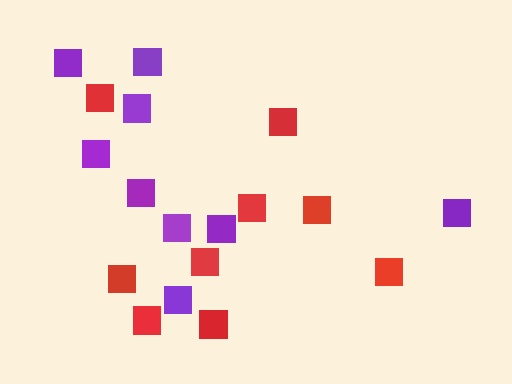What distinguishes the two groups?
There are 2 groups: one group of red squares (9) and one group of purple squares (9).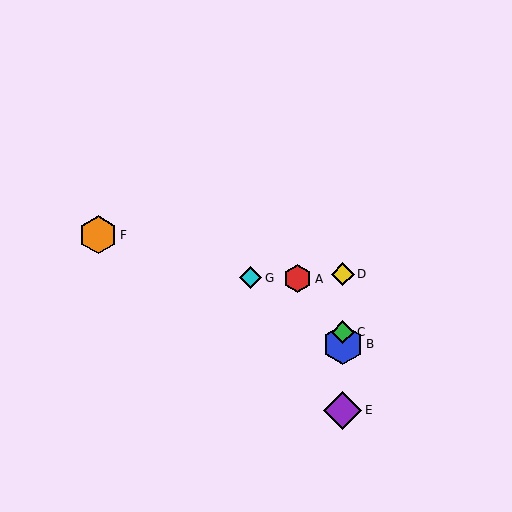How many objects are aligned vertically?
4 objects (B, C, D, E) are aligned vertically.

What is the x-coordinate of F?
Object F is at x≈98.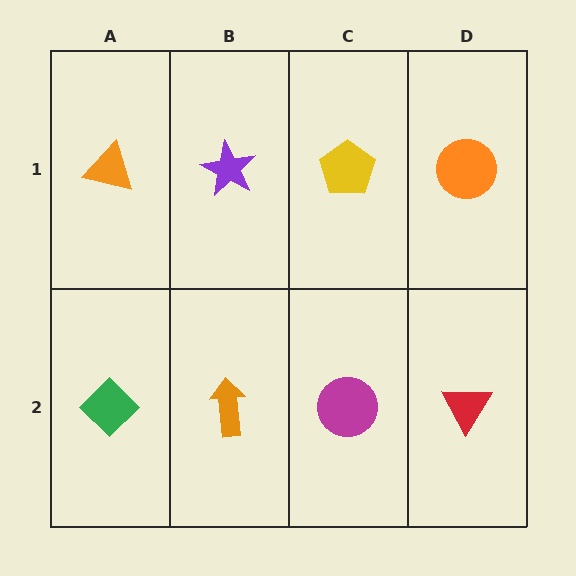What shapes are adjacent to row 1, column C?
A magenta circle (row 2, column C), a purple star (row 1, column B), an orange circle (row 1, column D).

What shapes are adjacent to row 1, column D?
A red triangle (row 2, column D), a yellow pentagon (row 1, column C).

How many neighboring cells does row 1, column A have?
2.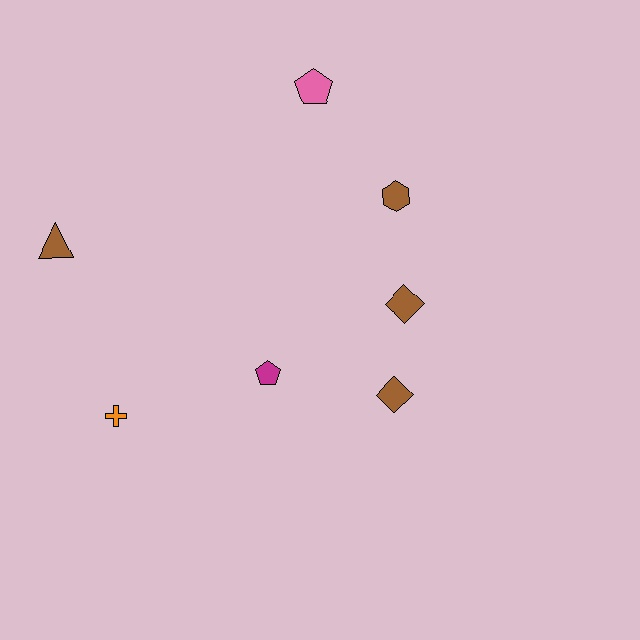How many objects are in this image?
There are 7 objects.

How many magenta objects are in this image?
There is 1 magenta object.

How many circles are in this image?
There are no circles.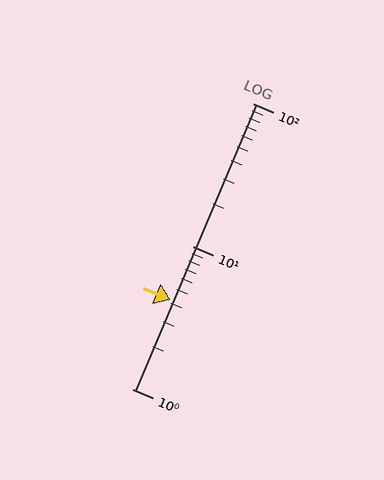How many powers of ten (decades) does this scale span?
The scale spans 2 decades, from 1 to 100.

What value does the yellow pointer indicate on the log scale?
The pointer indicates approximately 4.2.